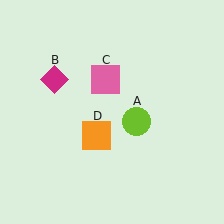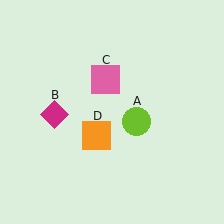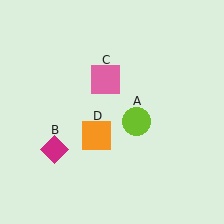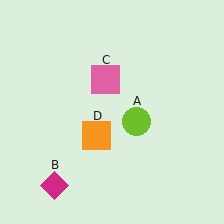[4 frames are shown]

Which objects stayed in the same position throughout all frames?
Lime circle (object A) and pink square (object C) and orange square (object D) remained stationary.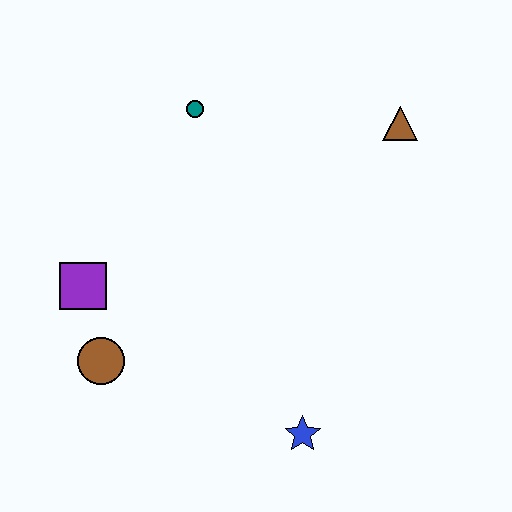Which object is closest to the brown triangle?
The teal circle is closest to the brown triangle.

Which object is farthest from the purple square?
The brown triangle is farthest from the purple square.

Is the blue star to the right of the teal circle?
Yes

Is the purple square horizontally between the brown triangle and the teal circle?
No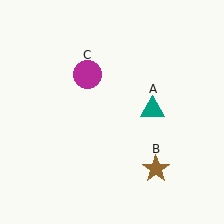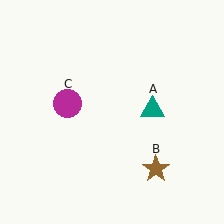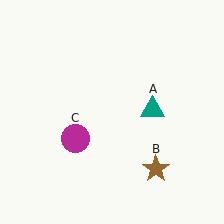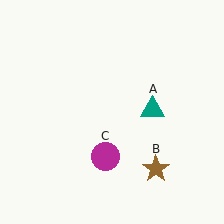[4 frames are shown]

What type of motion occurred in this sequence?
The magenta circle (object C) rotated counterclockwise around the center of the scene.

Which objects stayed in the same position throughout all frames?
Teal triangle (object A) and brown star (object B) remained stationary.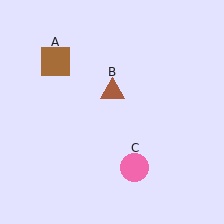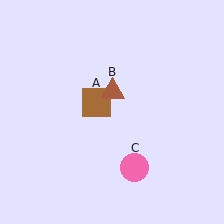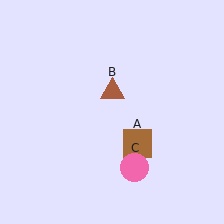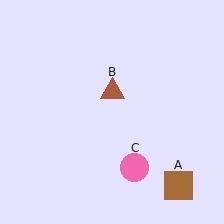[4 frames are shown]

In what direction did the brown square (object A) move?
The brown square (object A) moved down and to the right.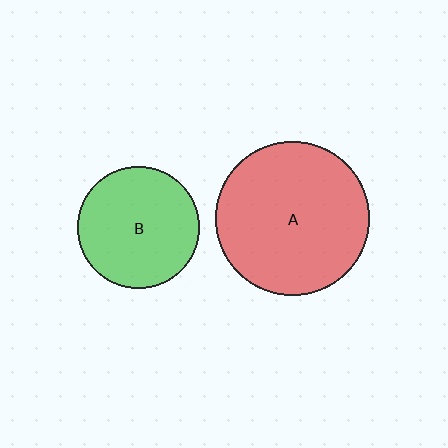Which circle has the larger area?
Circle A (red).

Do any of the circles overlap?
No, none of the circles overlap.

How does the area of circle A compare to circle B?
Approximately 1.6 times.